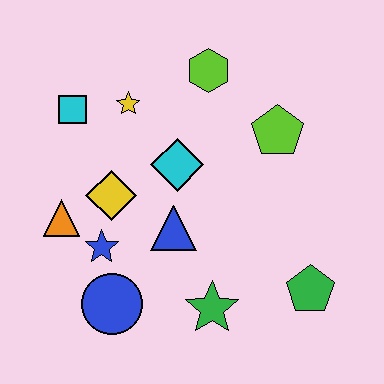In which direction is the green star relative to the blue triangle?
The green star is below the blue triangle.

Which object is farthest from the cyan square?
The green pentagon is farthest from the cyan square.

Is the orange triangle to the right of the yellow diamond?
No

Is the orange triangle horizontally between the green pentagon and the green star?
No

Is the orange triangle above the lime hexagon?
No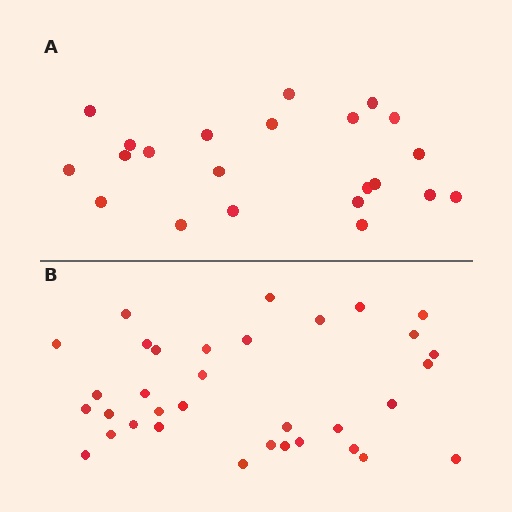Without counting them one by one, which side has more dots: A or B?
Region B (the bottom region) has more dots.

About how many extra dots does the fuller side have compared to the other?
Region B has roughly 12 or so more dots than region A.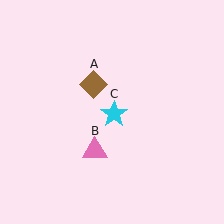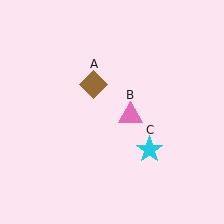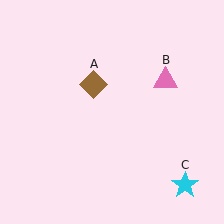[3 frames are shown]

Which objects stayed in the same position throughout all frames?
Brown diamond (object A) remained stationary.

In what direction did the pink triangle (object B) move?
The pink triangle (object B) moved up and to the right.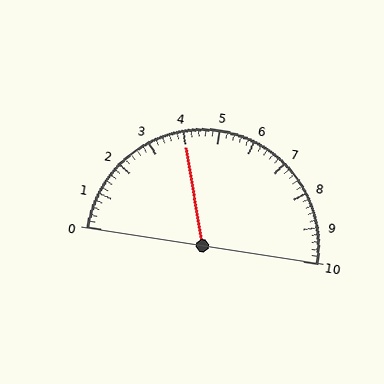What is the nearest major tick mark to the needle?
The nearest major tick mark is 4.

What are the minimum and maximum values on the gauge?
The gauge ranges from 0 to 10.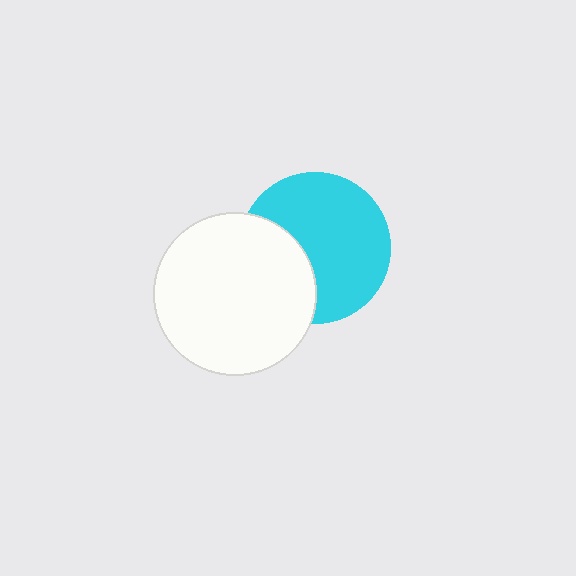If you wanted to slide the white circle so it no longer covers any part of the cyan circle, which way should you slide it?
Slide it left — that is the most direct way to separate the two shapes.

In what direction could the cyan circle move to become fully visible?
The cyan circle could move right. That would shift it out from behind the white circle entirely.